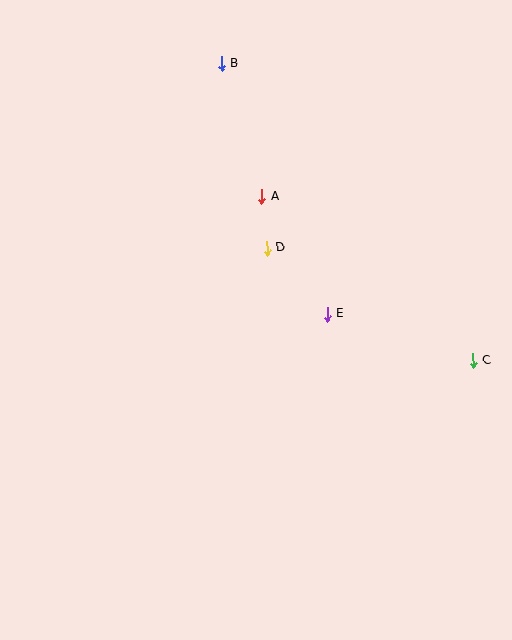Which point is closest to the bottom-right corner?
Point C is closest to the bottom-right corner.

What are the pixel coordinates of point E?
Point E is at (327, 314).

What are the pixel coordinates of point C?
Point C is at (473, 361).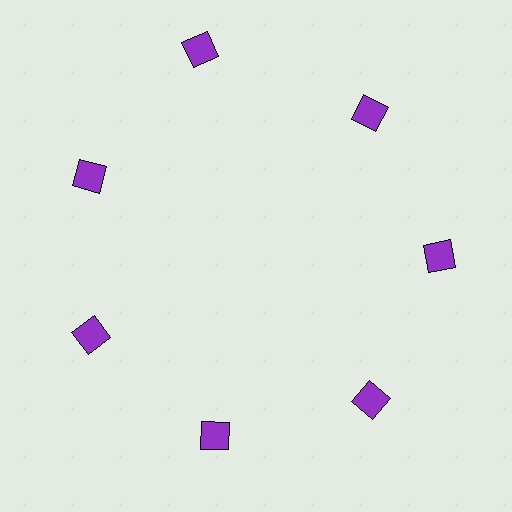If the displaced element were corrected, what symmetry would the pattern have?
It would have 7-fold rotational symmetry — the pattern would map onto itself every 51 degrees.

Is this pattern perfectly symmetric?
No. The 7 purple diamonds are arranged in a ring, but one element near the 12 o'clock position is pushed outward from the center, breaking the 7-fold rotational symmetry.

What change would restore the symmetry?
The symmetry would be restored by moving it inward, back onto the ring so that all 7 diamonds sit at equal angles and equal distance from the center.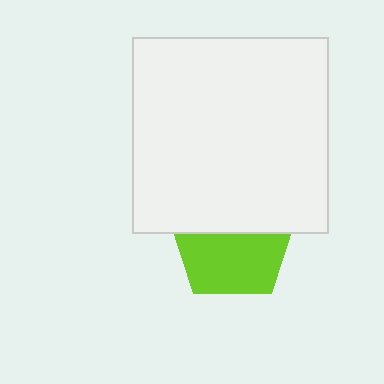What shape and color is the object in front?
The object in front is a white square.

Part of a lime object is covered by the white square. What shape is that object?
It is a pentagon.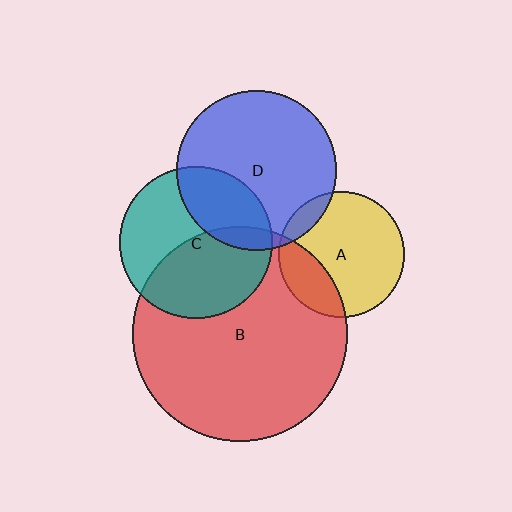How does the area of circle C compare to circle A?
Approximately 1.5 times.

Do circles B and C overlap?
Yes.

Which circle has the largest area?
Circle B (red).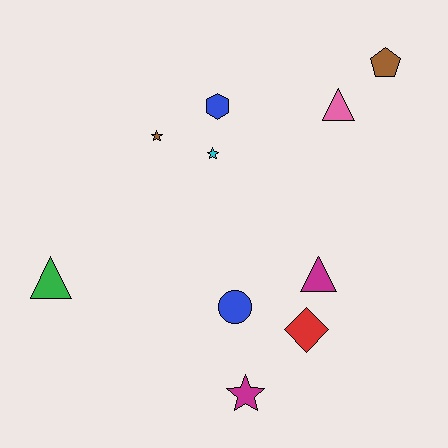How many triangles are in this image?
There are 3 triangles.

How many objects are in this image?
There are 10 objects.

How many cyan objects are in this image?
There is 1 cyan object.